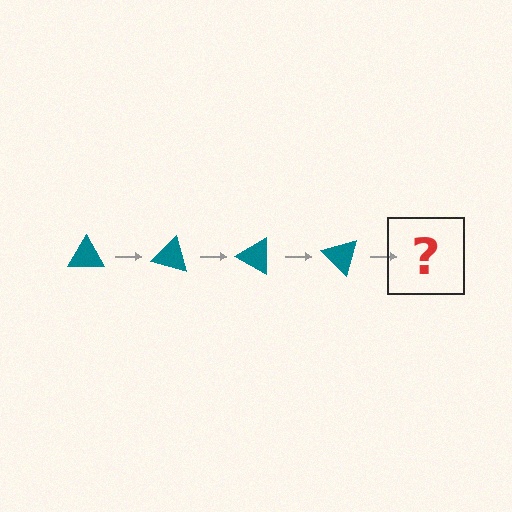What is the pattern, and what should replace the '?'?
The pattern is that the triangle rotates 15 degrees each step. The '?' should be a teal triangle rotated 60 degrees.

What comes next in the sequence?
The next element should be a teal triangle rotated 60 degrees.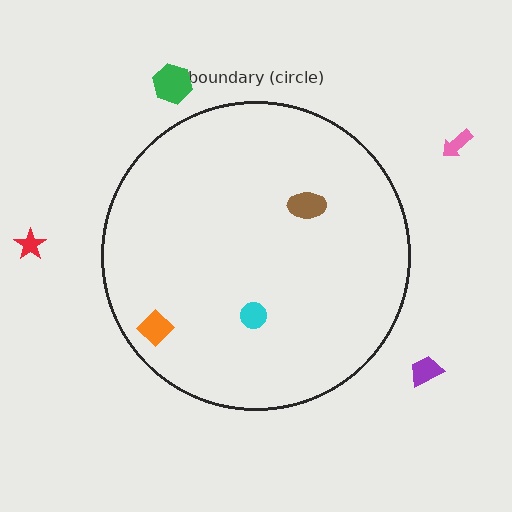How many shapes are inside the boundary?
3 inside, 4 outside.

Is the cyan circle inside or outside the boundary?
Inside.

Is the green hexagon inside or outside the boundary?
Outside.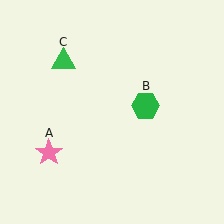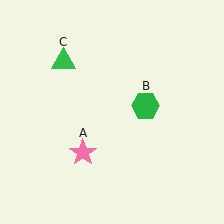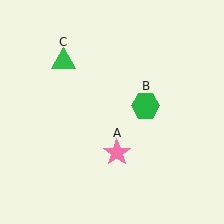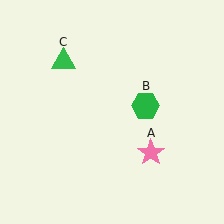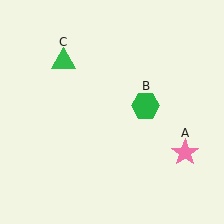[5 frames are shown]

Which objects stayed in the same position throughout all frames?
Green hexagon (object B) and green triangle (object C) remained stationary.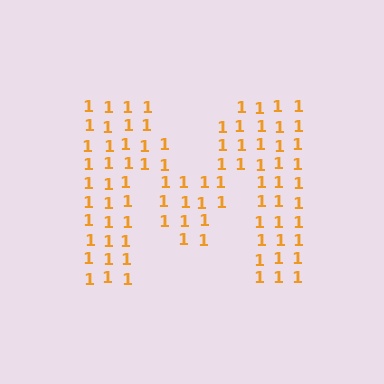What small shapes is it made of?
It is made of small digit 1's.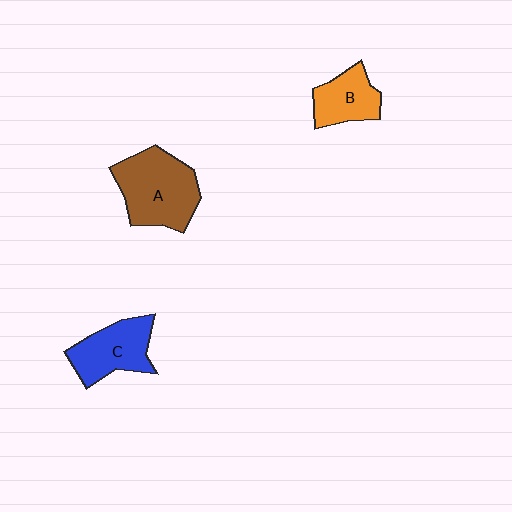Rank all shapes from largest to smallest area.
From largest to smallest: A (brown), C (blue), B (orange).